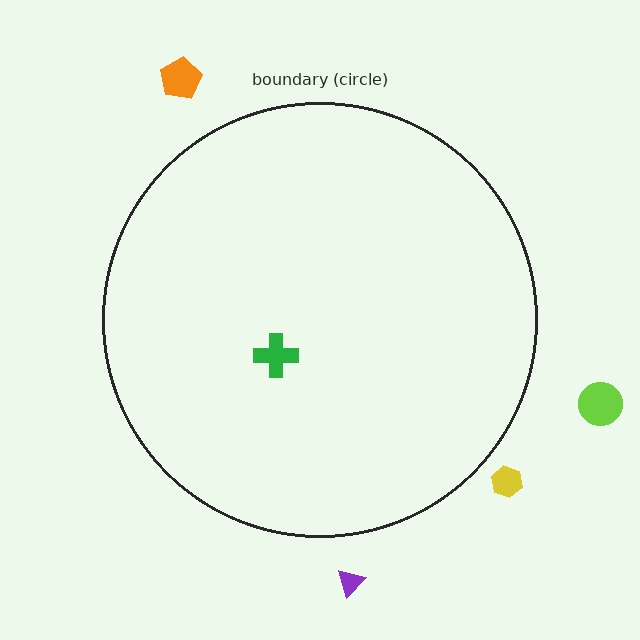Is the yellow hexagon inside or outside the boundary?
Outside.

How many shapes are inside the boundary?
1 inside, 4 outside.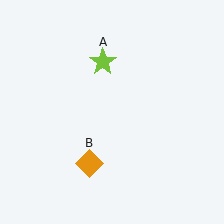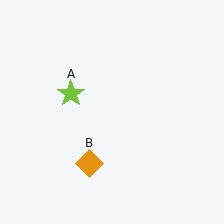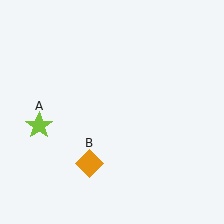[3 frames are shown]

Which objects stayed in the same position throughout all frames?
Orange diamond (object B) remained stationary.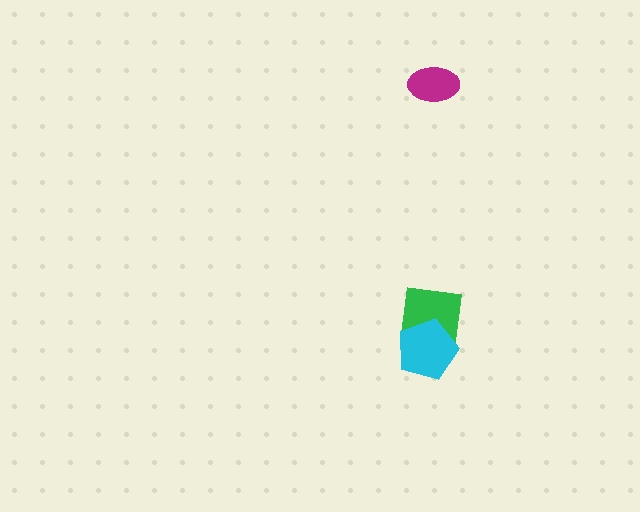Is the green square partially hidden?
Yes, it is partially covered by another shape.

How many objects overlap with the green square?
1 object overlaps with the green square.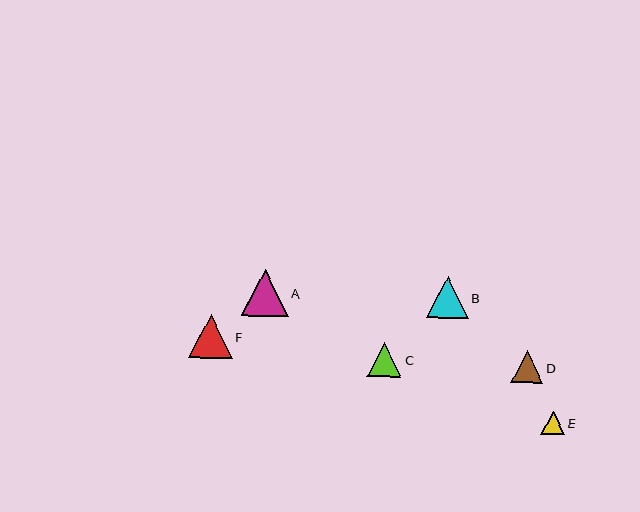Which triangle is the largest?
Triangle A is the largest with a size of approximately 47 pixels.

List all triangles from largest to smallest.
From largest to smallest: A, F, B, C, D, E.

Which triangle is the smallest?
Triangle E is the smallest with a size of approximately 24 pixels.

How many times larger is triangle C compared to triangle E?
Triangle C is approximately 1.5 times the size of triangle E.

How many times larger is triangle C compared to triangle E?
Triangle C is approximately 1.5 times the size of triangle E.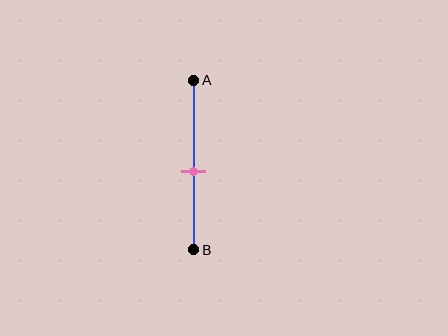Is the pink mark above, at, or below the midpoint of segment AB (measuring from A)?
The pink mark is below the midpoint of segment AB.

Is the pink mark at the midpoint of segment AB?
No, the mark is at about 55% from A, not at the 50% midpoint.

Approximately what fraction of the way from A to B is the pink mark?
The pink mark is approximately 55% of the way from A to B.